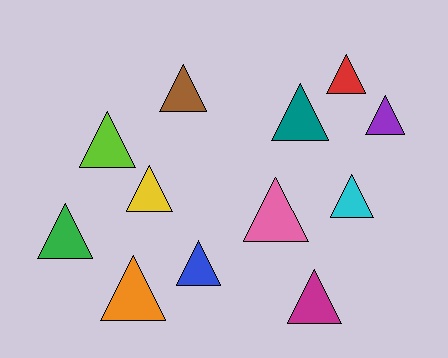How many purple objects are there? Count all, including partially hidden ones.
There is 1 purple object.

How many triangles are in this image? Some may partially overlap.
There are 12 triangles.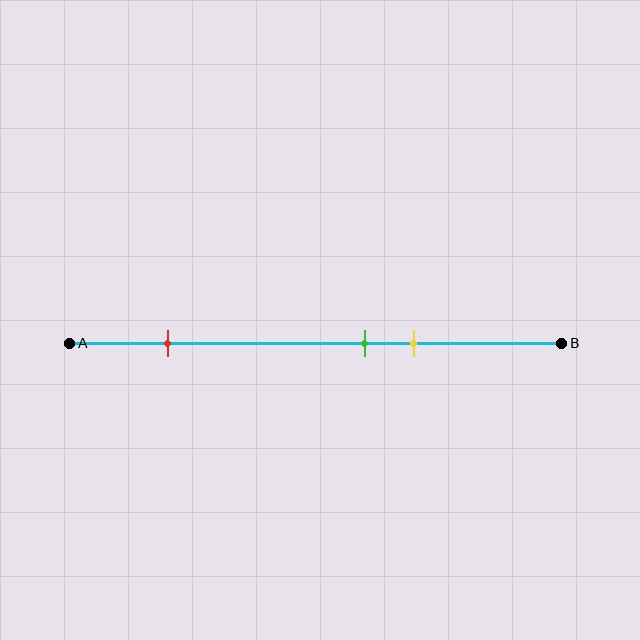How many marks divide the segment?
There are 3 marks dividing the segment.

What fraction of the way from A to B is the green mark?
The green mark is approximately 60% (0.6) of the way from A to B.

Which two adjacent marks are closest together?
The green and yellow marks are the closest adjacent pair.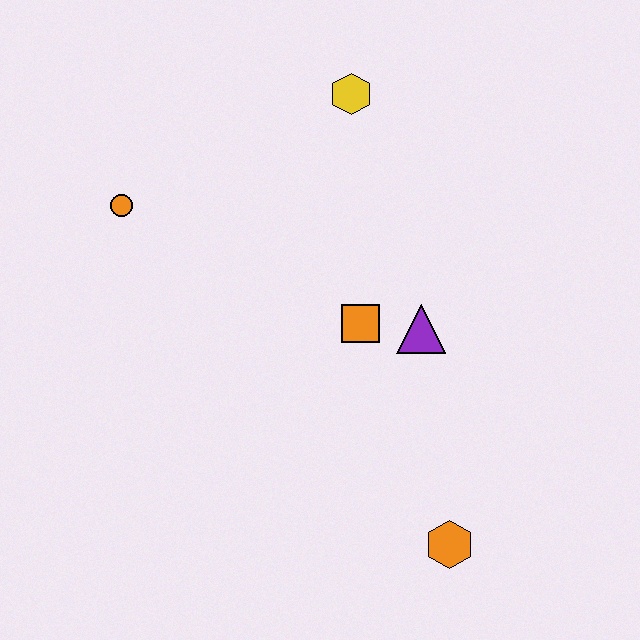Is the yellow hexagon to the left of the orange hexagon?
Yes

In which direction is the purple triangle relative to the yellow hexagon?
The purple triangle is below the yellow hexagon.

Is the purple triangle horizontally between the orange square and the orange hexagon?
Yes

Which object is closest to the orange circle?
The yellow hexagon is closest to the orange circle.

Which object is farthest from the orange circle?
The orange hexagon is farthest from the orange circle.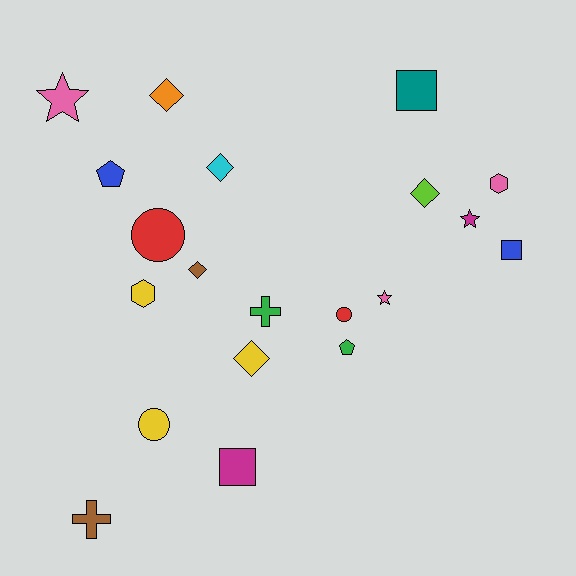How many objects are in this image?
There are 20 objects.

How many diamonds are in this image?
There are 5 diamonds.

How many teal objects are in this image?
There is 1 teal object.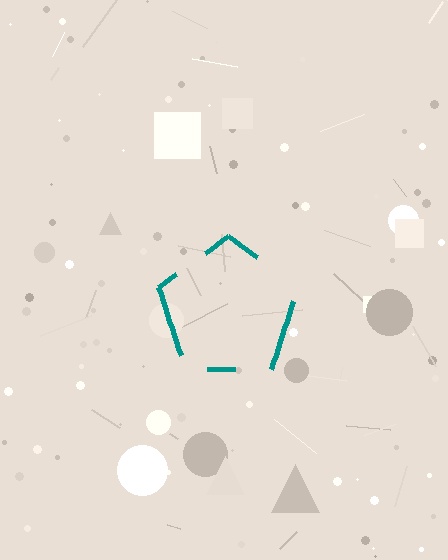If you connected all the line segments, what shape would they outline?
They would outline a pentagon.